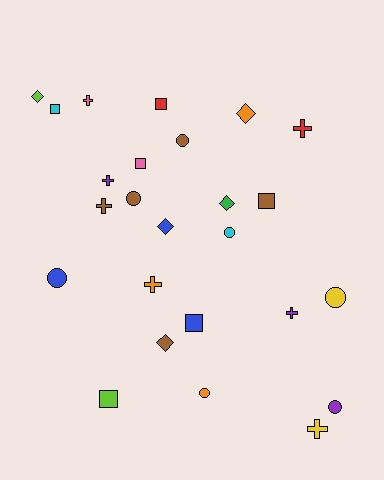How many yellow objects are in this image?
There are 2 yellow objects.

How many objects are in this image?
There are 25 objects.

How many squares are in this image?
There are 6 squares.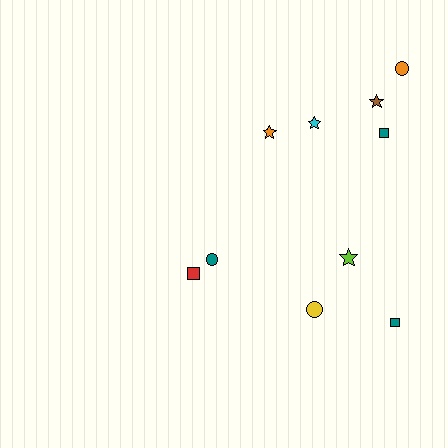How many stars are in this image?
There are 4 stars.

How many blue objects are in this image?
There are no blue objects.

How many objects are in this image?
There are 10 objects.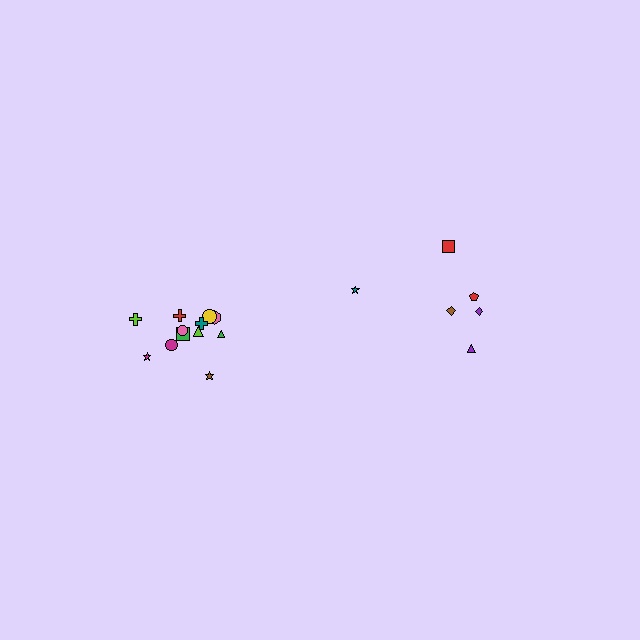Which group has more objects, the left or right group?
The left group.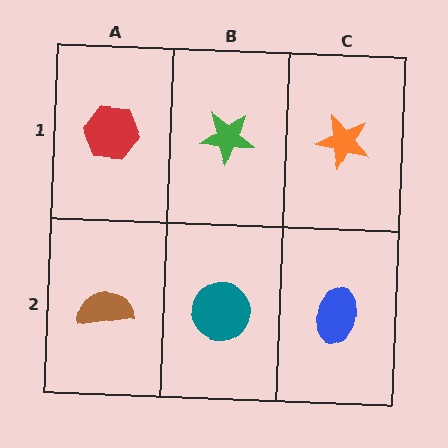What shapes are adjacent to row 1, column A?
A brown semicircle (row 2, column A), a green star (row 1, column B).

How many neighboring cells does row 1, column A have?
2.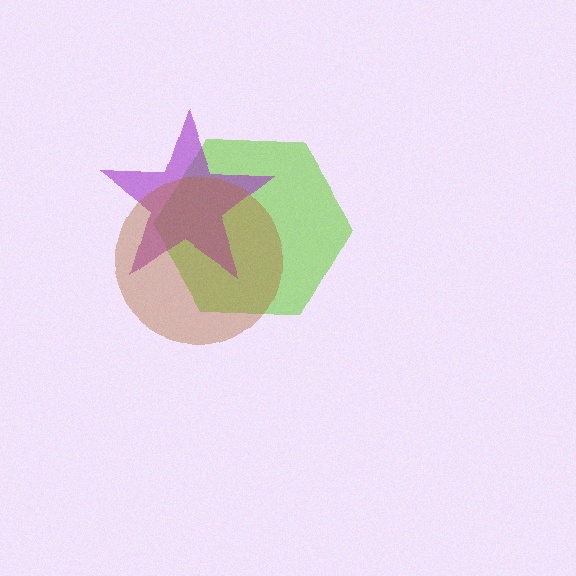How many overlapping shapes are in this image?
There are 3 overlapping shapes in the image.